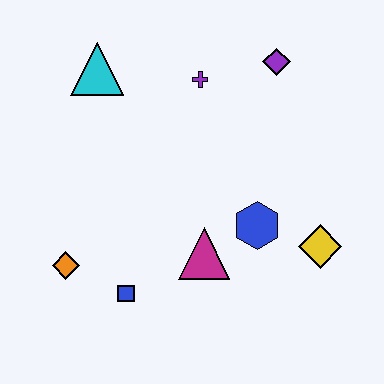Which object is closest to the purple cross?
The purple diamond is closest to the purple cross.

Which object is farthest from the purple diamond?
The orange diamond is farthest from the purple diamond.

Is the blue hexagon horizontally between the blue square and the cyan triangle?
No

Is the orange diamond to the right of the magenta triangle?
No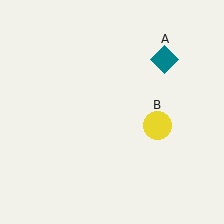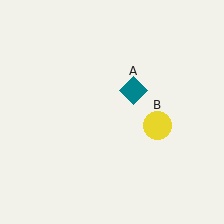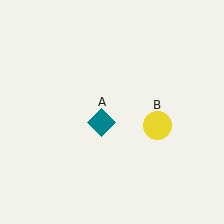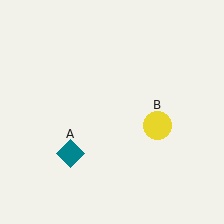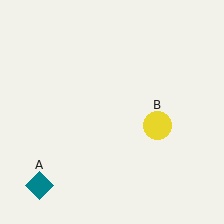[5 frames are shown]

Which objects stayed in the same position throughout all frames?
Yellow circle (object B) remained stationary.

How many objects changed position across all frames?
1 object changed position: teal diamond (object A).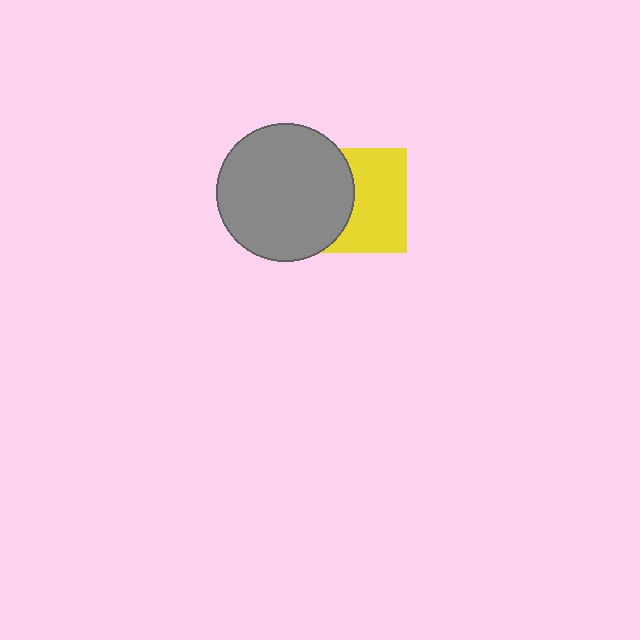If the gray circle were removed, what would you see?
You would see the complete yellow square.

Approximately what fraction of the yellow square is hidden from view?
Roughly 42% of the yellow square is hidden behind the gray circle.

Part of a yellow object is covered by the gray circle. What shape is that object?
It is a square.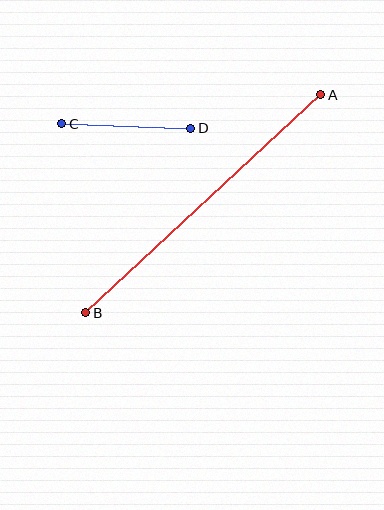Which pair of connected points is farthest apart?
Points A and B are farthest apart.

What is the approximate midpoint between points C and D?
The midpoint is at approximately (126, 126) pixels.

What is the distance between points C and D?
The distance is approximately 129 pixels.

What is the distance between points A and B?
The distance is approximately 320 pixels.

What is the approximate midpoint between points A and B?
The midpoint is at approximately (203, 204) pixels.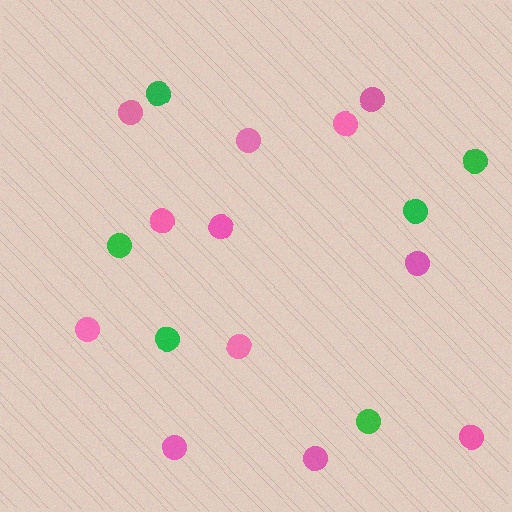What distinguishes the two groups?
There are 2 groups: one group of green circles (6) and one group of pink circles (12).